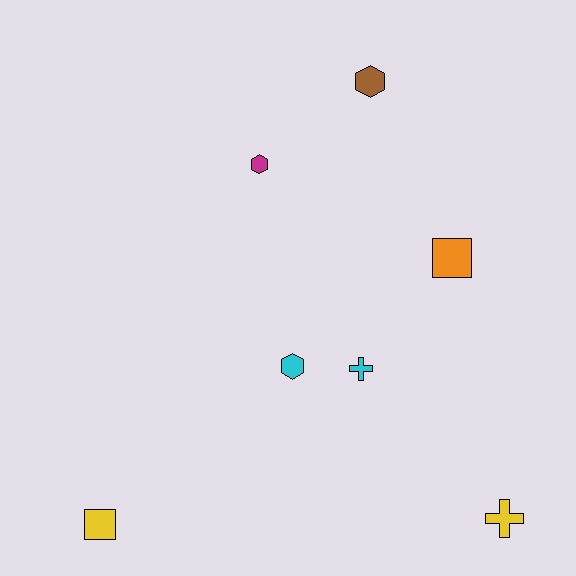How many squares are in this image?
There are 2 squares.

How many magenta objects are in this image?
There is 1 magenta object.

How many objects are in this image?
There are 7 objects.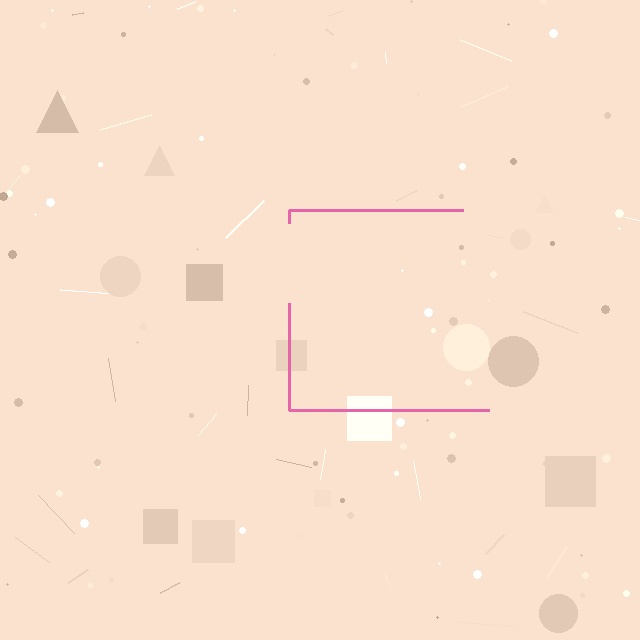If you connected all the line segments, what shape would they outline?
They would outline a square.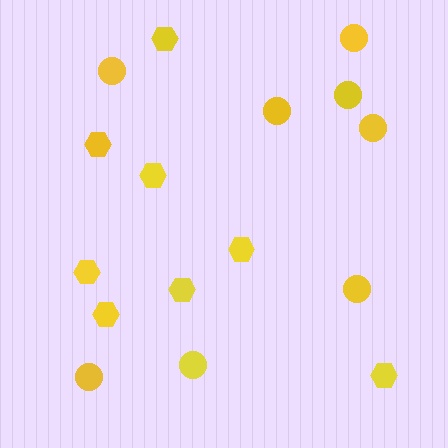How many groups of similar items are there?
There are 2 groups: one group of hexagons (8) and one group of circles (8).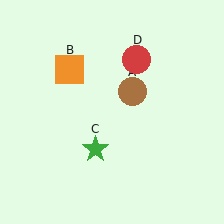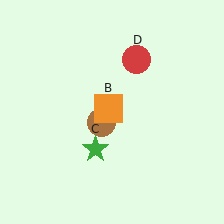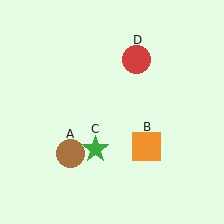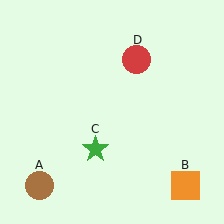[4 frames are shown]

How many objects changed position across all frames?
2 objects changed position: brown circle (object A), orange square (object B).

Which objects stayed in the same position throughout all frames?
Green star (object C) and red circle (object D) remained stationary.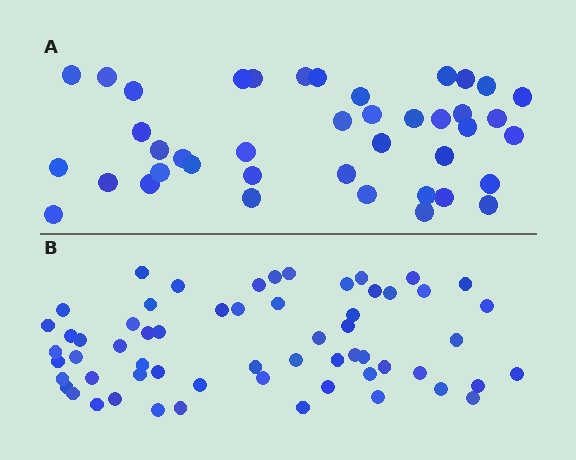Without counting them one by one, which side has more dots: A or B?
Region B (the bottom region) has more dots.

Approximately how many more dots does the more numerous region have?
Region B has approximately 20 more dots than region A.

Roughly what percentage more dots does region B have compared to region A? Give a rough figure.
About 45% more.